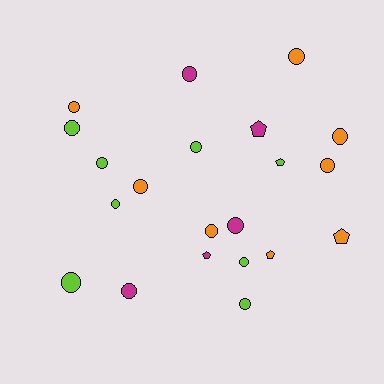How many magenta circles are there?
There are 3 magenta circles.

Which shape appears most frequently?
Circle, with 16 objects.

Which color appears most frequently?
Lime, with 8 objects.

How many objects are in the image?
There are 21 objects.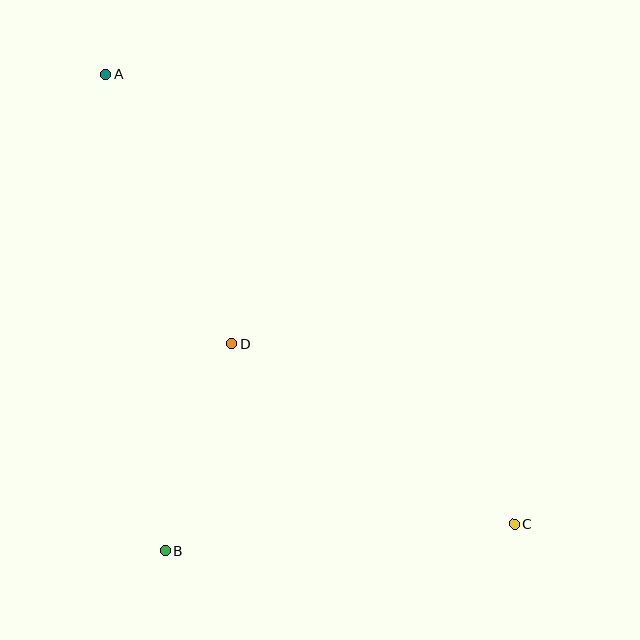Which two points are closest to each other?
Points B and D are closest to each other.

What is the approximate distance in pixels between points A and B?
The distance between A and B is approximately 480 pixels.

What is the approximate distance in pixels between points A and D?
The distance between A and D is approximately 297 pixels.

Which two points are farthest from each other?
Points A and C are farthest from each other.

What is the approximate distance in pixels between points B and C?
The distance between B and C is approximately 350 pixels.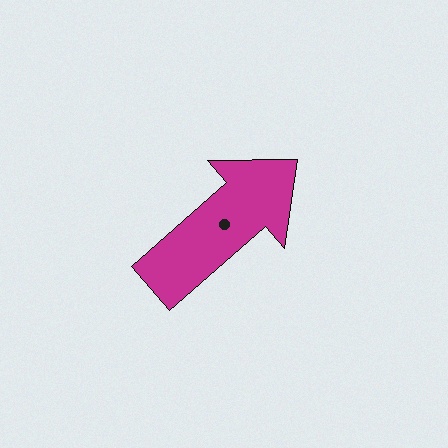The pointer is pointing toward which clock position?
Roughly 2 o'clock.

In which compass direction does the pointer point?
Northeast.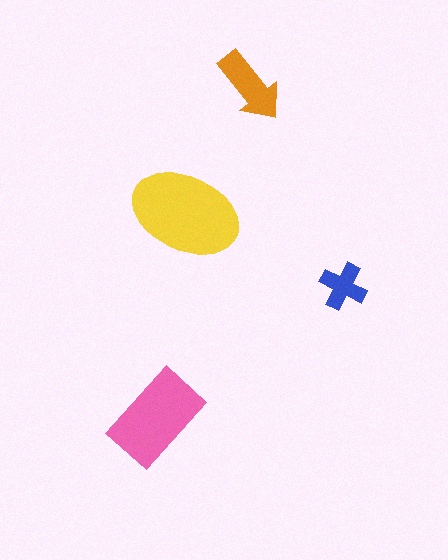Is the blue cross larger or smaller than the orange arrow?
Smaller.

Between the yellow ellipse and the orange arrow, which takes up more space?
The yellow ellipse.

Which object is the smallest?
The blue cross.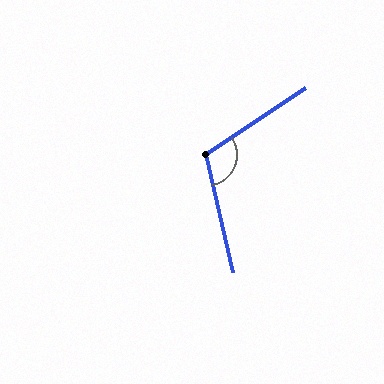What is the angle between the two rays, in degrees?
Approximately 111 degrees.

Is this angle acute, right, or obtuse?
It is obtuse.